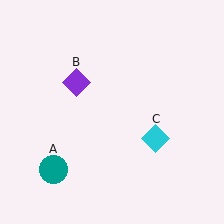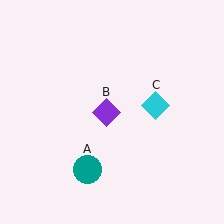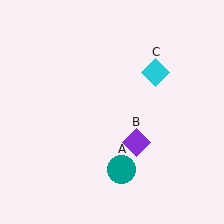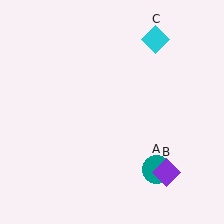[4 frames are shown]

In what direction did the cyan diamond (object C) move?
The cyan diamond (object C) moved up.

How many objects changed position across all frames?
3 objects changed position: teal circle (object A), purple diamond (object B), cyan diamond (object C).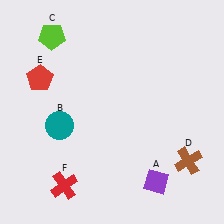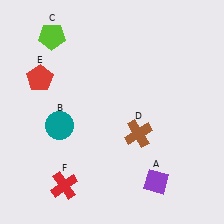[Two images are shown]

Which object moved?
The brown cross (D) moved left.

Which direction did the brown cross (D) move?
The brown cross (D) moved left.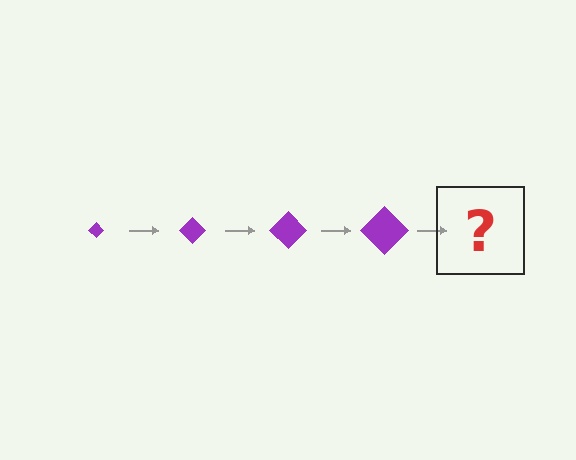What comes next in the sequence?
The next element should be a purple diamond, larger than the previous one.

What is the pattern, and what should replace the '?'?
The pattern is that the diamond gets progressively larger each step. The '?' should be a purple diamond, larger than the previous one.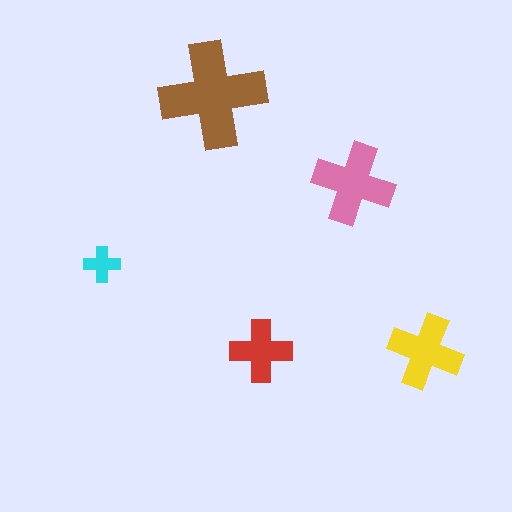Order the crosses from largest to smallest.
the brown one, the pink one, the yellow one, the red one, the cyan one.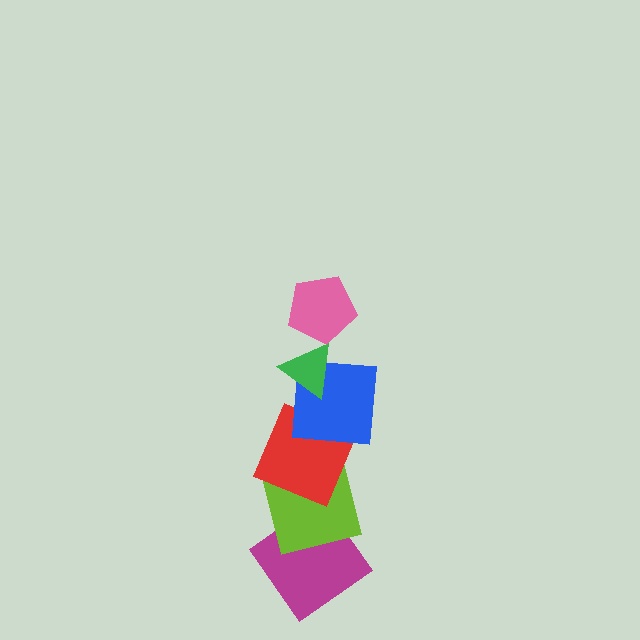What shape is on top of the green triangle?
The pink pentagon is on top of the green triangle.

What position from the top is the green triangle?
The green triangle is 2nd from the top.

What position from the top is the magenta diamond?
The magenta diamond is 6th from the top.